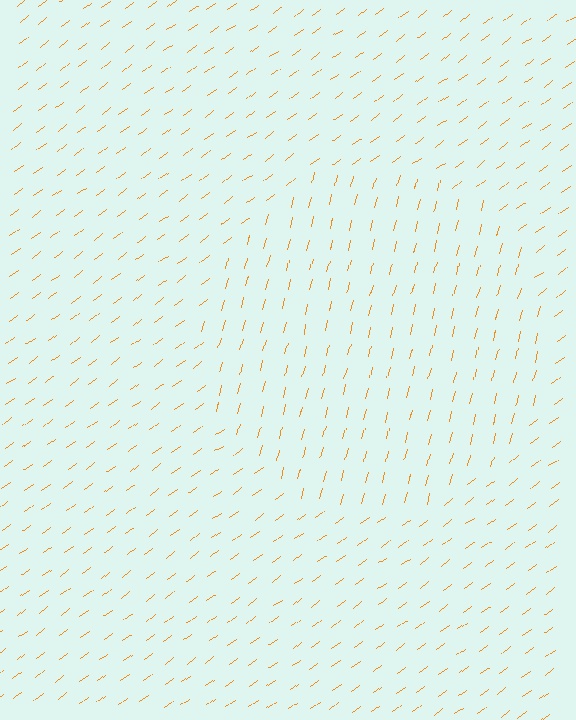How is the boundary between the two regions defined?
The boundary is defined purely by a change in line orientation (approximately 39 degrees difference). All lines are the same color and thickness.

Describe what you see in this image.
The image is filled with small orange line segments. A circle region in the image has lines oriented differently from the surrounding lines, creating a visible texture boundary.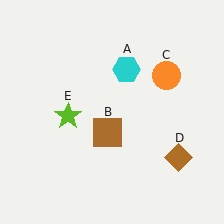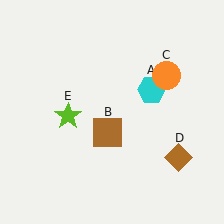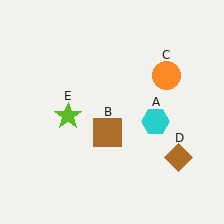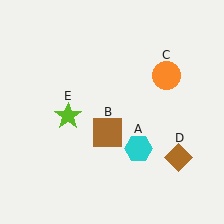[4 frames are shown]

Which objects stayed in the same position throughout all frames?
Brown square (object B) and orange circle (object C) and brown diamond (object D) and lime star (object E) remained stationary.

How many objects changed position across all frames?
1 object changed position: cyan hexagon (object A).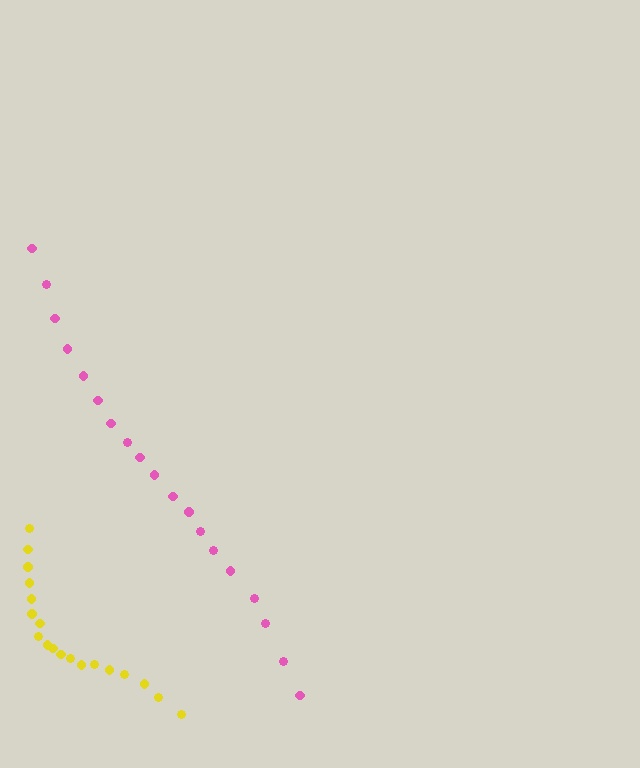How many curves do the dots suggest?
There are 2 distinct paths.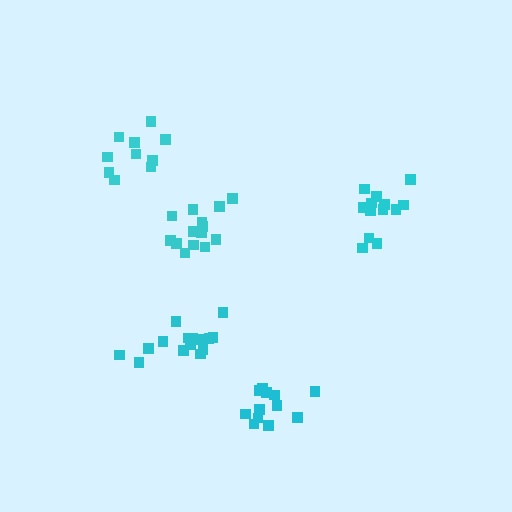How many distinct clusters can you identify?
There are 5 distinct clusters.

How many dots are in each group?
Group 1: 10 dots, Group 2: 14 dots, Group 3: 12 dots, Group 4: 13 dots, Group 5: 16 dots (65 total).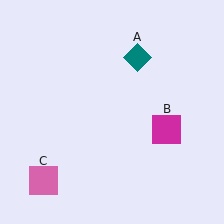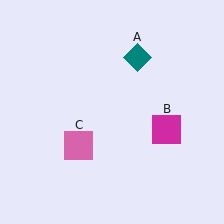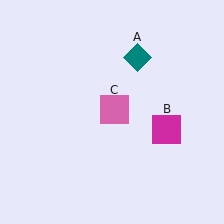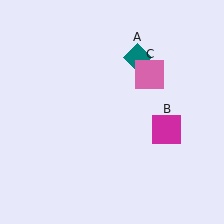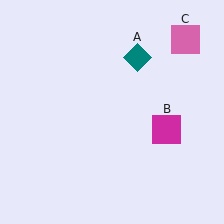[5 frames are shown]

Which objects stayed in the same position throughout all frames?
Teal diamond (object A) and magenta square (object B) remained stationary.